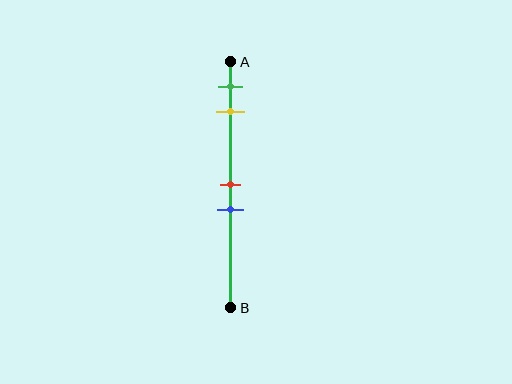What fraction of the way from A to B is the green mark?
The green mark is approximately 10% (0.1) of the way from A to B.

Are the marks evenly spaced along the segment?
No, the marks are not evenly spaced.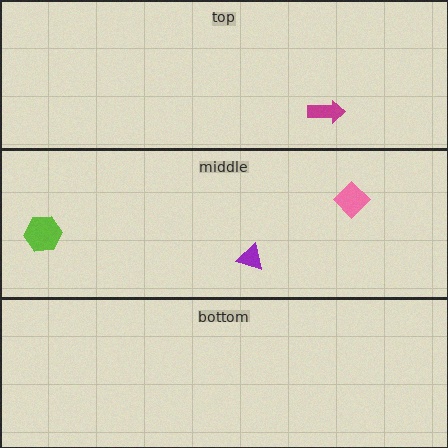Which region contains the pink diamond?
The middle region.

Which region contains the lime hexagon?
The middle region.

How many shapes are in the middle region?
3.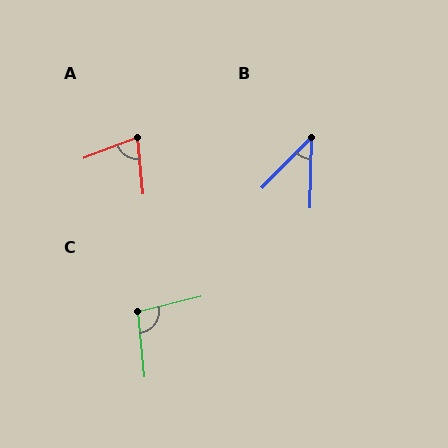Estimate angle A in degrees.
Approximately 74 degrees.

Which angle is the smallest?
B, at approximately 44 degrees.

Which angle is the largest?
C, at approximately 98 degrees.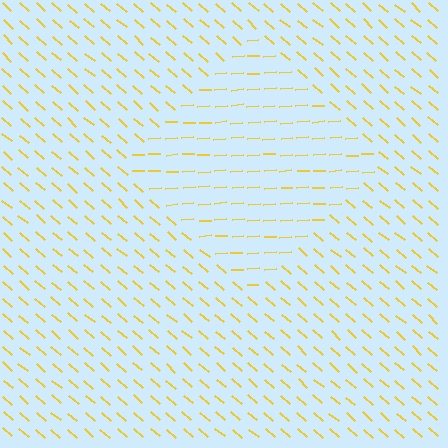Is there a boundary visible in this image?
Yes, there is a texture boundary formed by a change in line orientation.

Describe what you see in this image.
The image is filled with small yellow line segments. A diamond region in the image has lines oriented differently from the surrounding lines, creating a visible texture boundary.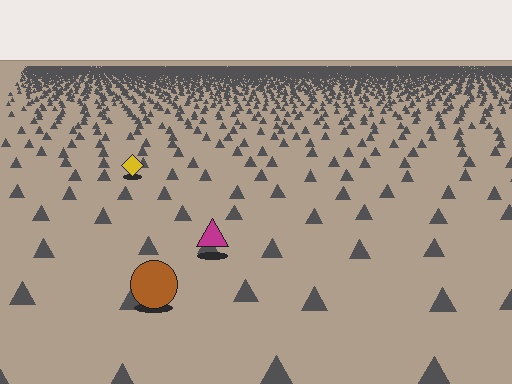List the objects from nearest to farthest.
From nearest to farthest: the brown circle, the magenta triangle, the yellow diamond.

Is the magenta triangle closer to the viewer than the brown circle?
No. The brown circle is closer — you can tell from the texture gradient: the ground texture is coarser near it.